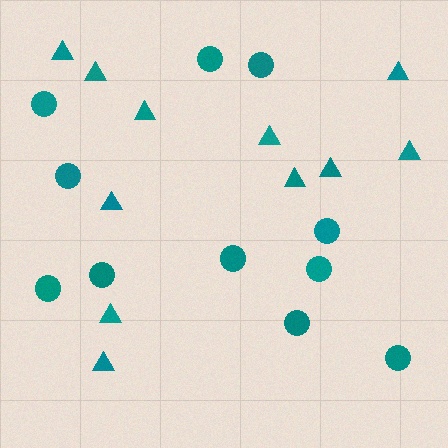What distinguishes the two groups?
There are 2 groups: one group of circles (11) and one group of triangles (11).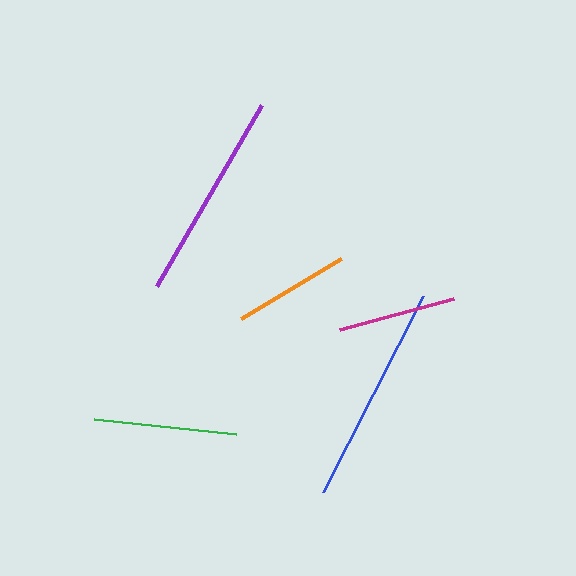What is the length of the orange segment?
The orange segment is approximately 116 pixels long.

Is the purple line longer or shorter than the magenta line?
The purple line is longer than the magenta line.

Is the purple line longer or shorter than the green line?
The purple line is longer than the green line.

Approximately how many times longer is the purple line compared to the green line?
The purple line is approximately 1.5 times the length of the green line.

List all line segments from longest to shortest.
From longest to shortest: blue, purple, green, magenta, orange.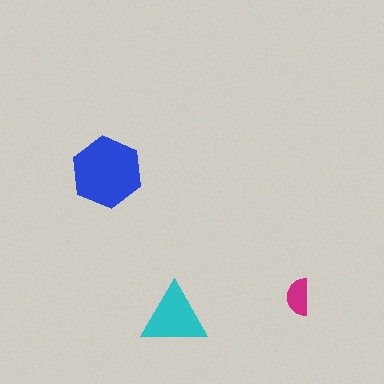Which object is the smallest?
The magenta semicircle.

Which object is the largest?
The blue hexagon.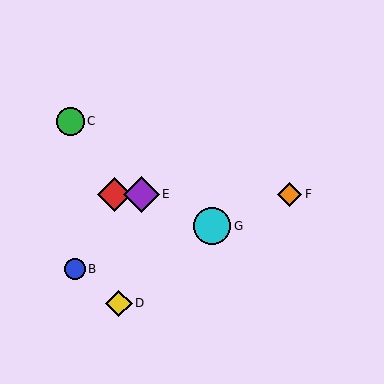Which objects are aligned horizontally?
Objects A, E, F are aligned horizontally.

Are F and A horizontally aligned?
Yes, both are at y≈194.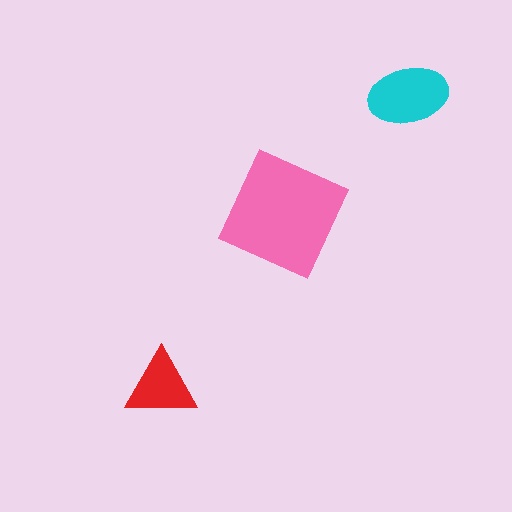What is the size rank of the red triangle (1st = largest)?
3rd.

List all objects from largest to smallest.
The pink square, the cyan ellipse, the red triangle.